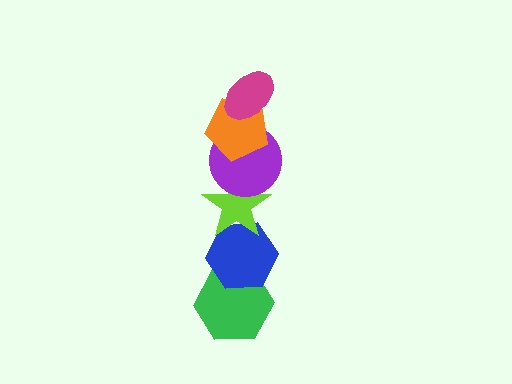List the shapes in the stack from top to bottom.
From top to bottom: the magenta ellipse, the orange pentagon, the purple circle, the lime star, the blue hexagon, the green hexagon.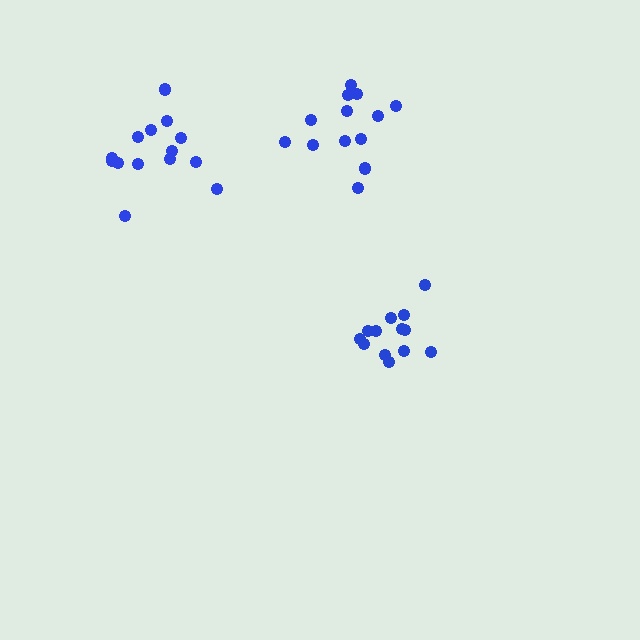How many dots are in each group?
Group 1: 14 dots, Group 2: 14 dots, Group 3: 13 dots (41 total).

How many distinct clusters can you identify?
There are 3 distinct clusters.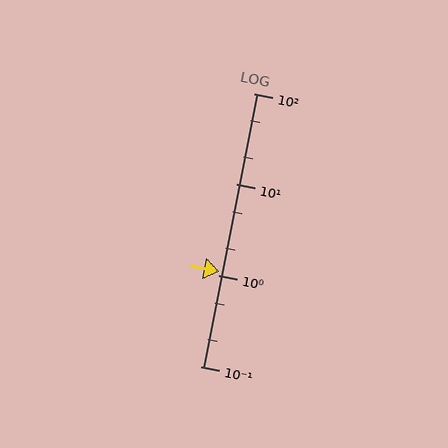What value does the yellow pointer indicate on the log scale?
The pointer indicates approximately 1.1.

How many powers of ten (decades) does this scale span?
The scale spans 3 decades, from 0.1 to 100.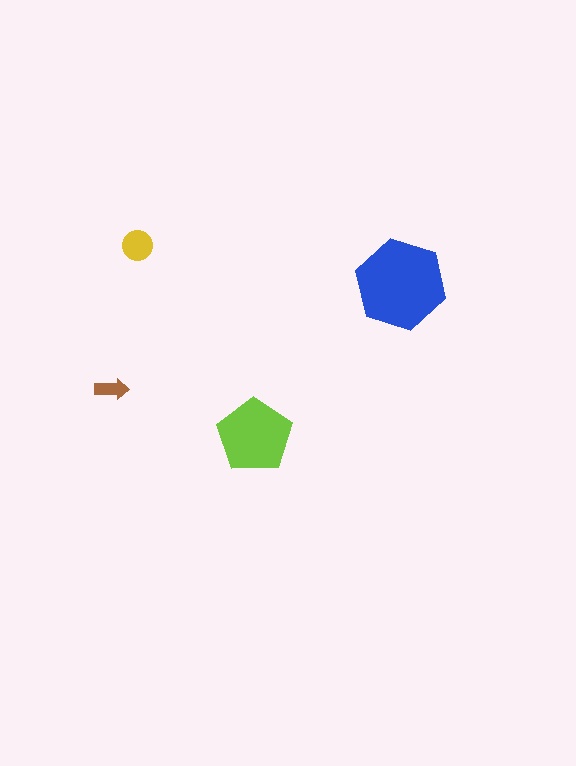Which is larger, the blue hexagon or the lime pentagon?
The blue hexagon.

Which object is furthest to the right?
The blue hexagon is rightmost.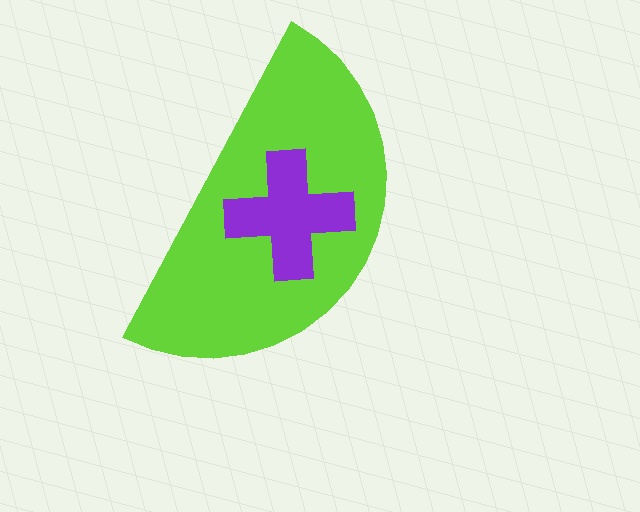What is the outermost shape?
The lime semicircle.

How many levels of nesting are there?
2.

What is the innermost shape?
The purple cross.